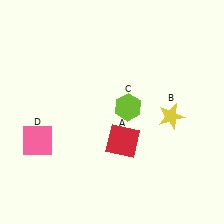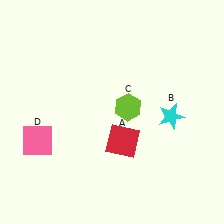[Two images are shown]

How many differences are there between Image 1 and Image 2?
There is 1 difference between the two images.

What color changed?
The star (B) changed from yellow in Image 1 to cyan in Image 2.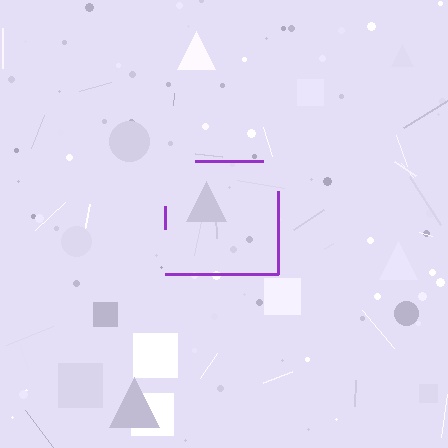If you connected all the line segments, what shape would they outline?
They would outline a square.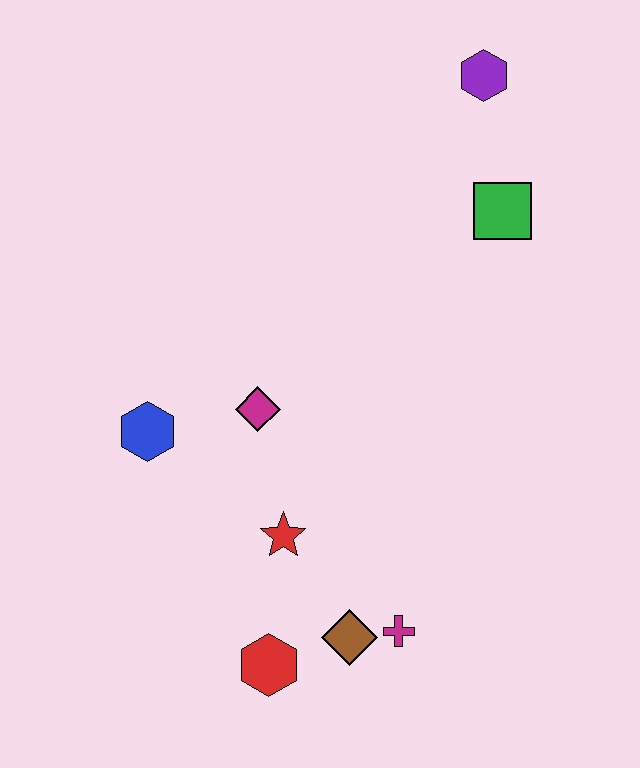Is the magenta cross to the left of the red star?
No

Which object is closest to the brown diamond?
The magenta cross is closest to the brown diamond.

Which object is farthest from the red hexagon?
The purple hexagon is farthest from the red hexagon.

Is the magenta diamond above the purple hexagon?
No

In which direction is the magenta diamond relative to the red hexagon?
The magenta diamond is above the red hexagon.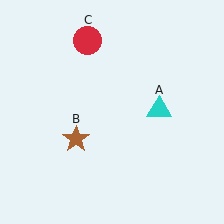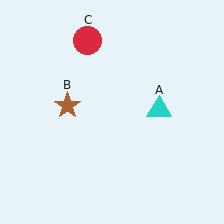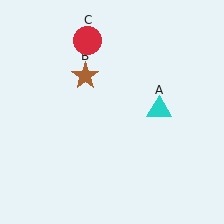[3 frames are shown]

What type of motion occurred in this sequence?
The brown star (object B) rotated clockwise around the center of the scene.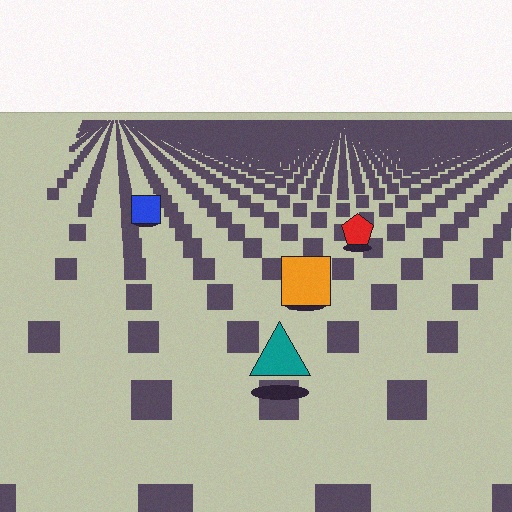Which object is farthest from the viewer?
The blue square is farthest from the viewer. It appears smaller and the ground texture around it is denser.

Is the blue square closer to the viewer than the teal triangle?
No. The teal triangle is closer — you can tell from the texture gradient: the ground texture is coarser near it.